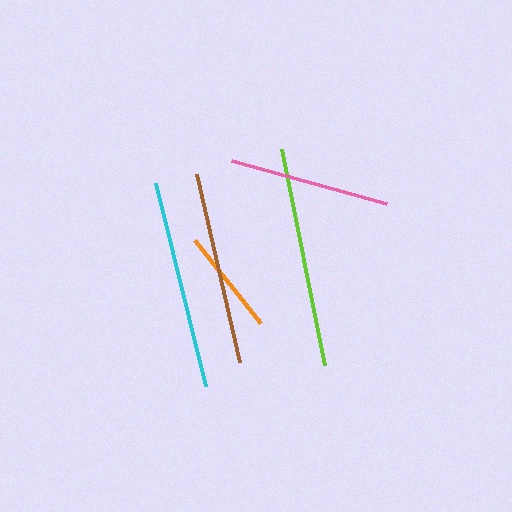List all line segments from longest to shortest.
From longest to shortest: lime, cyan, brown, pink, orange.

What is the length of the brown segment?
The brown segment is approximately 193 pixels long.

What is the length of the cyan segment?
The cyan segment is approximately 210 pixels long.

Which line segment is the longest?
The lime line is the longest at approximately 220 pixels.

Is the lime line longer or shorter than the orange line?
The lime line is longer than the orange line.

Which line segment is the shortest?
The orange line is the shortest at approximately 106 pixels.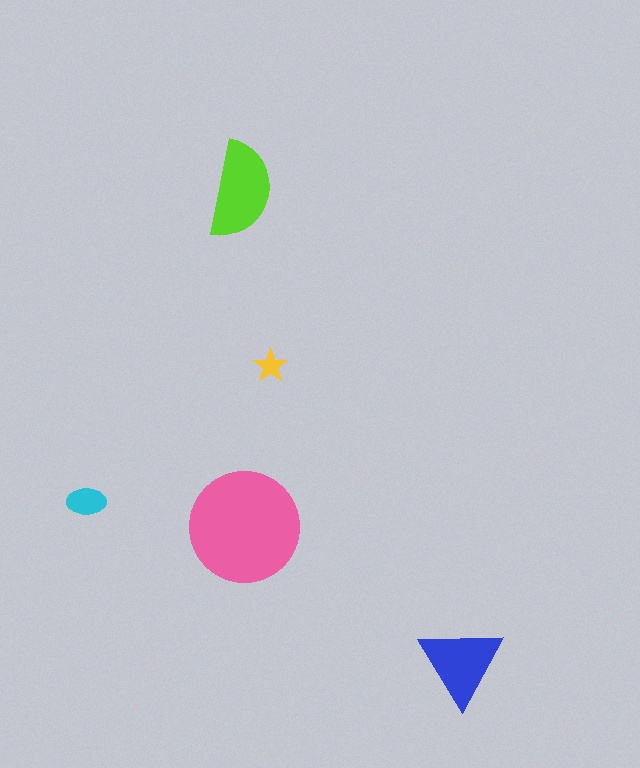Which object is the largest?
The pink circle.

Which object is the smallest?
The yellow star.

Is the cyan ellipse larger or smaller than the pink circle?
Smaller.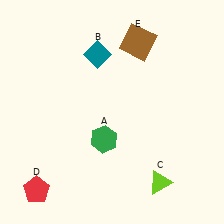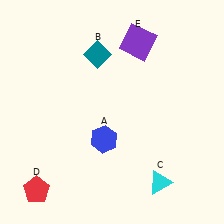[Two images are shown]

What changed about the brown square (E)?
In Image 1, E is brown. In Image 2, it changed to purple.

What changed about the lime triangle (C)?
In Image 1, C is lime. In Image 2, it changed to cyan.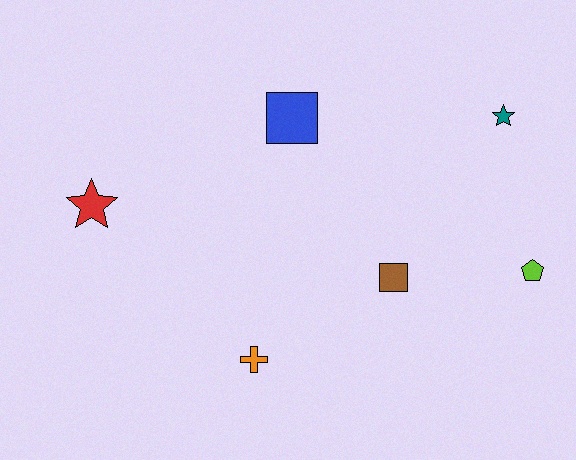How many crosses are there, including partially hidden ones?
There is 1 cross.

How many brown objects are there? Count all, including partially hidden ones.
There is 1 brown object.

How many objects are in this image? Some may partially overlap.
There are 6 objects.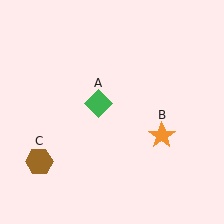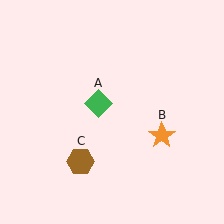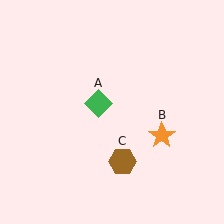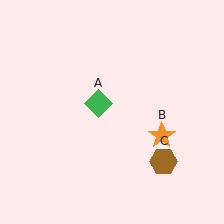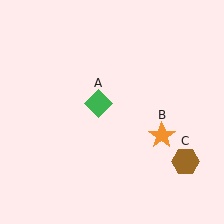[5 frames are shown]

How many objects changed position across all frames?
1 object changed position: brown hexagon (object C).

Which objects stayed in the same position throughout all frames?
Green diamond (object A) and orange star (object B) remained stationary.